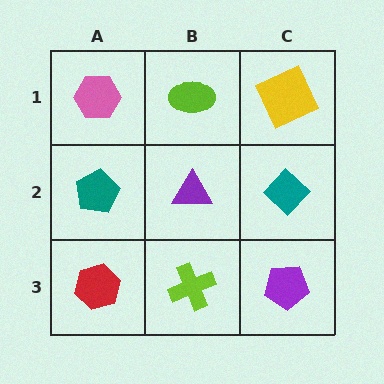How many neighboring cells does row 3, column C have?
2.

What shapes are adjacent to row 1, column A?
A teal pentagon (row 2, column A), a lime ellipse (row 1, column B).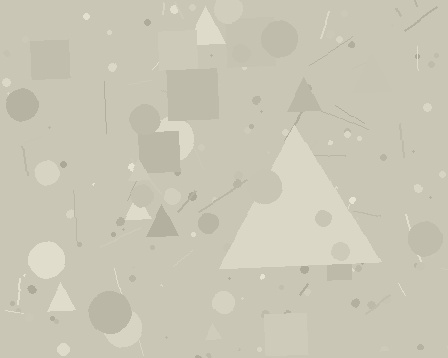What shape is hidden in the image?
A triangle is hidden in the image.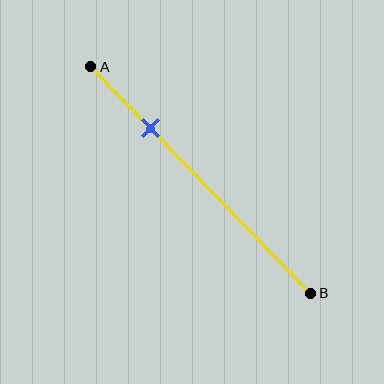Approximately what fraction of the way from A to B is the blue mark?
The blue mark is approximately 25% of the way from A to B.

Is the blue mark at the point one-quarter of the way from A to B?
Yes, the mark is approximately at the one-quarter point.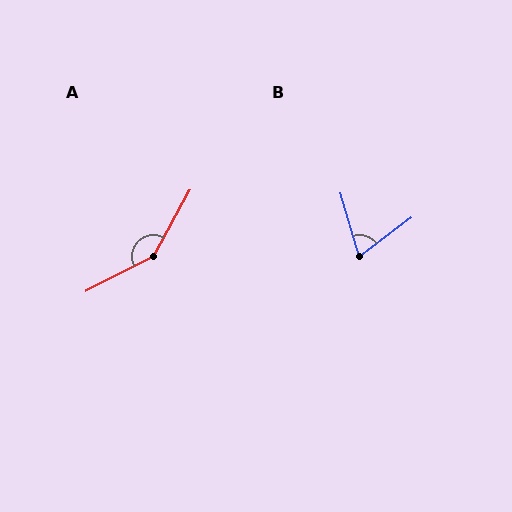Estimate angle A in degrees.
Approximately 146 degrees.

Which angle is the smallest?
B, at approximately 69 degrees.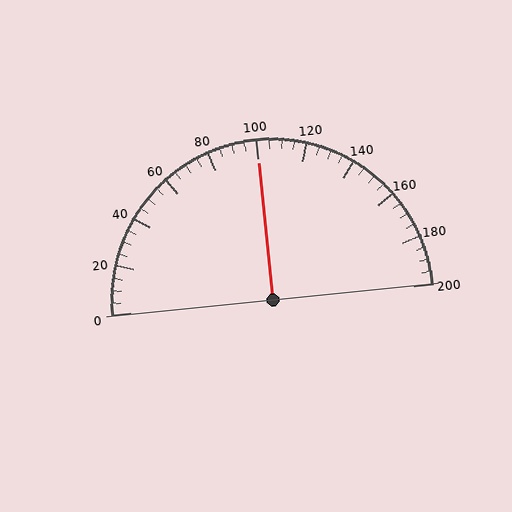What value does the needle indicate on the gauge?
The needle indicates approximately 100.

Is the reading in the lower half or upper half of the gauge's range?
The reading is in the upper half of the range (0 to 200).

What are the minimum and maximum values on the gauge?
The gauge ranges from 0 to 200.